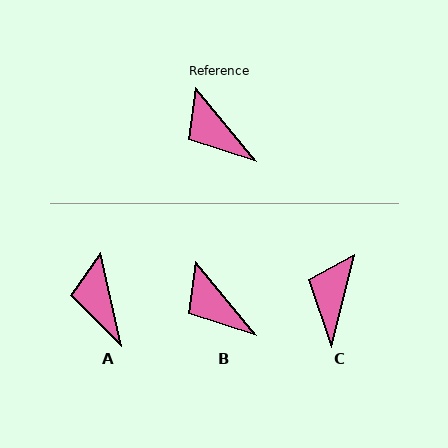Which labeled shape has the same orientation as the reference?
B.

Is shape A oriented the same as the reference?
No, it is off by about 27 degrees.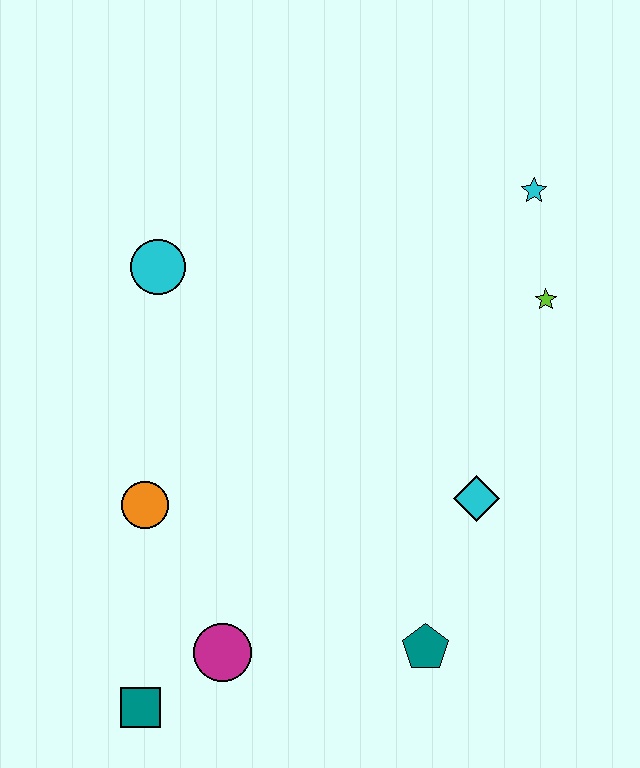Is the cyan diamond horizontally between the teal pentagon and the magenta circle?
No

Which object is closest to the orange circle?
The magenta circle is closest to the orange circle.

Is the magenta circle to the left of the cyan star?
Yes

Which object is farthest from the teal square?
The cyan star is farthest from the teal square.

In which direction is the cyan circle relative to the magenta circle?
The cyan circle is above the magenta circle.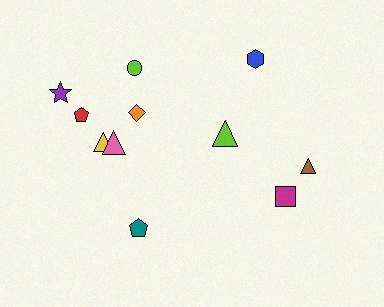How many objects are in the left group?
There are 7 objects.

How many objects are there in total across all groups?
There are 11 objects.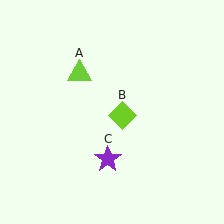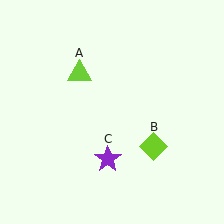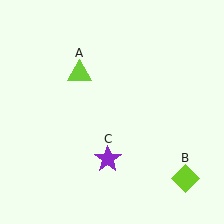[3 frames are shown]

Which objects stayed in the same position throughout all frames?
Lime triangle (object A) and purple star (object C) remained stationary.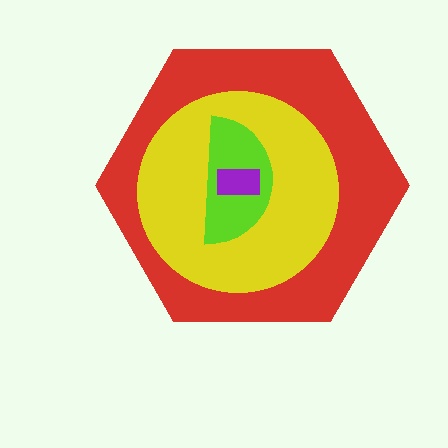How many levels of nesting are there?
4.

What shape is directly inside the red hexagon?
The yellow circle.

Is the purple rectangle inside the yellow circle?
Yes.